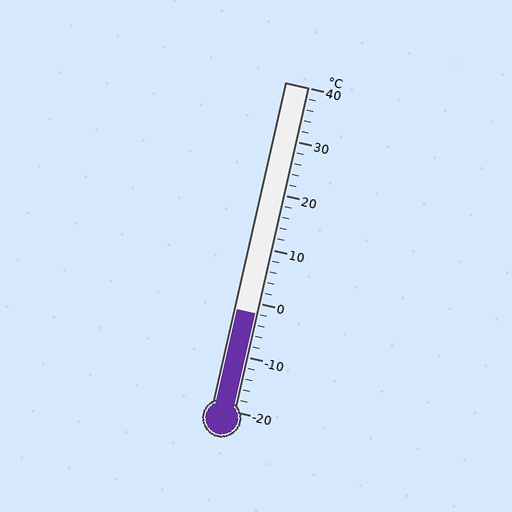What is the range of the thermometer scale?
The thermometer scale ranges from -20°C to 40°C.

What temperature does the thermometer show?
The thermometer shows approximately -2°C.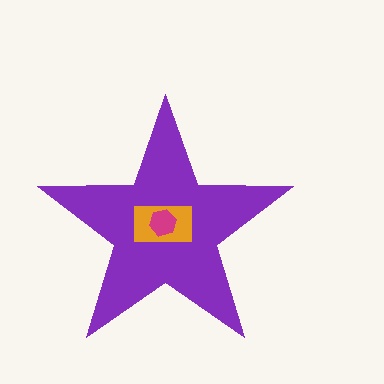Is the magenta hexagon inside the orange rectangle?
Yes.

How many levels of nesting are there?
3.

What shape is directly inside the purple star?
The orange rectangle.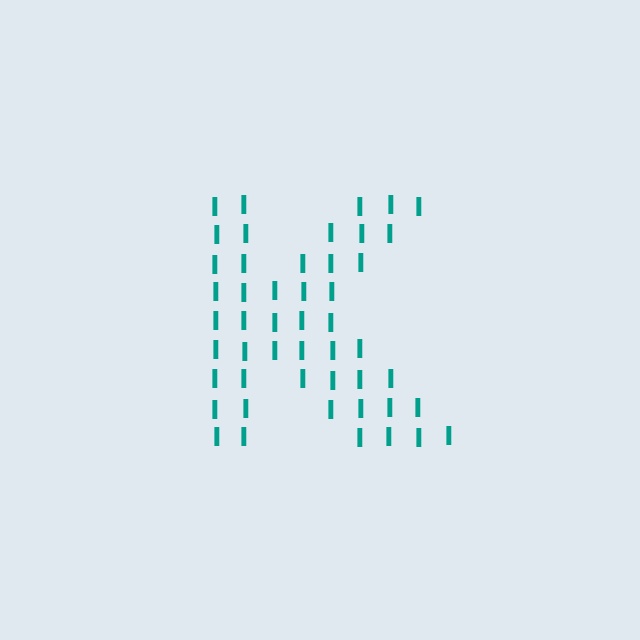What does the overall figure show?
The overall figure shows the letter K.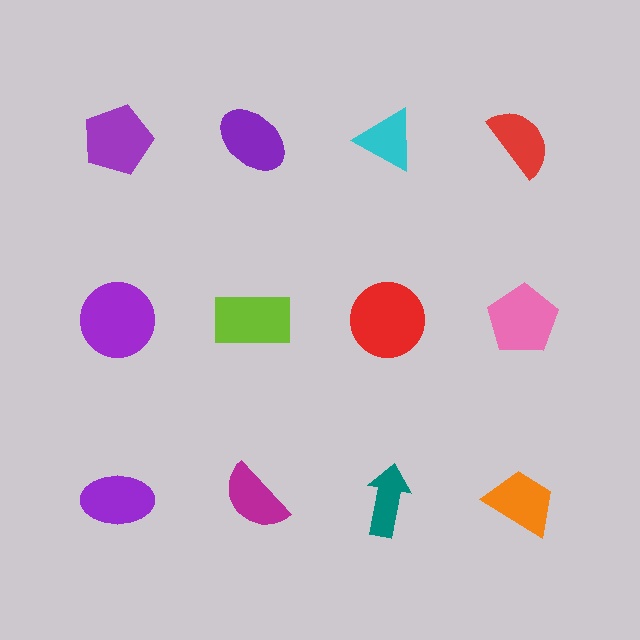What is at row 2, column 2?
A lime rectangle.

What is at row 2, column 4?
A pink pentagon.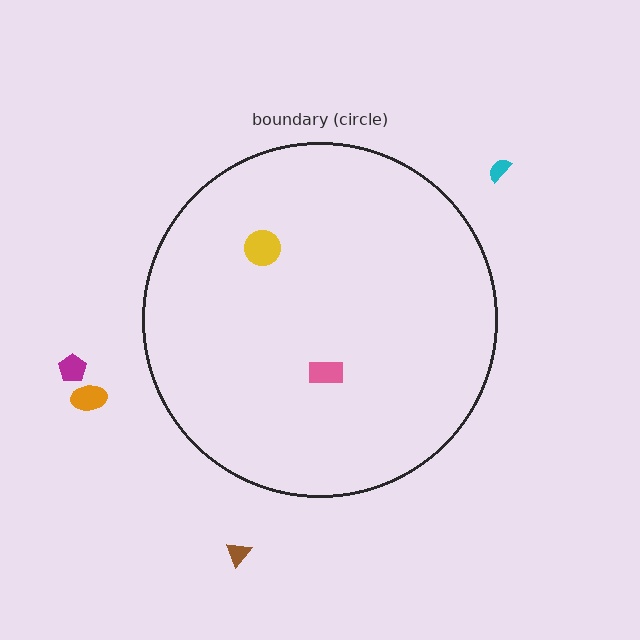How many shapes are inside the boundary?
2 inside, 4 outside.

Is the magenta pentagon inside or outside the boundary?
Outside.